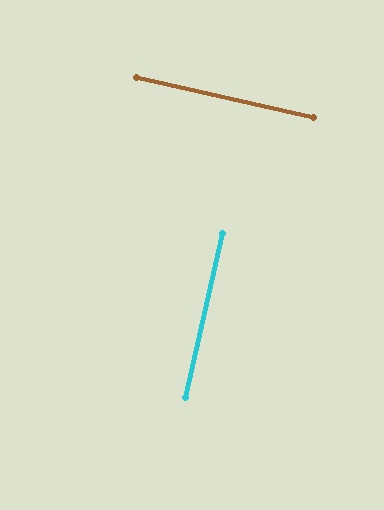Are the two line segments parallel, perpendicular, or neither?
Perpendicular — they meet at approximately 90°.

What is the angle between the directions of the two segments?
Approximately 90 degrees.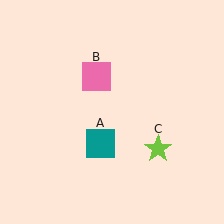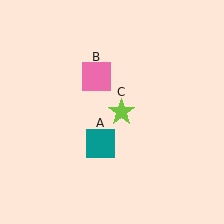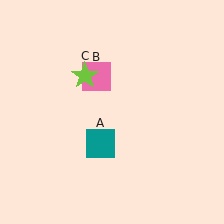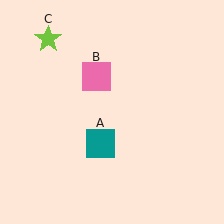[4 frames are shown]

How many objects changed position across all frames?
1 object changed position: lime star (object C).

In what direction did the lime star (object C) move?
The lime star (object C) moved up and to the left.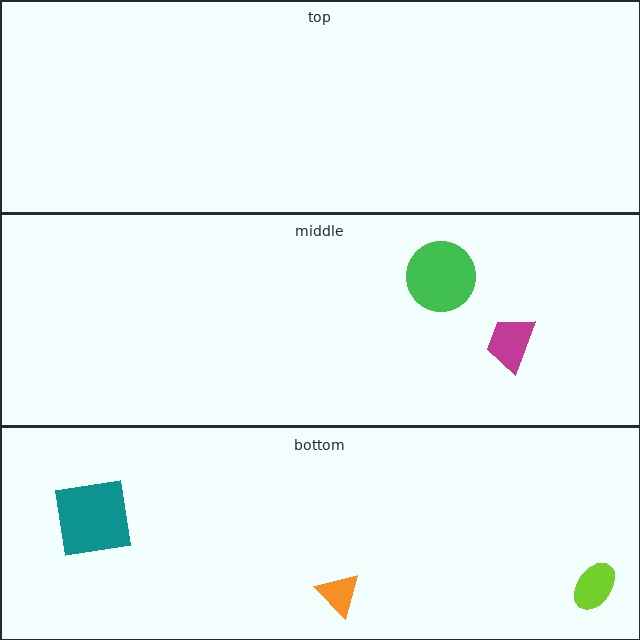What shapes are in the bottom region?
The orange triangle, the teal square, the lime ellipse.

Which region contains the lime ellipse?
The bottom region.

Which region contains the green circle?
The middle region.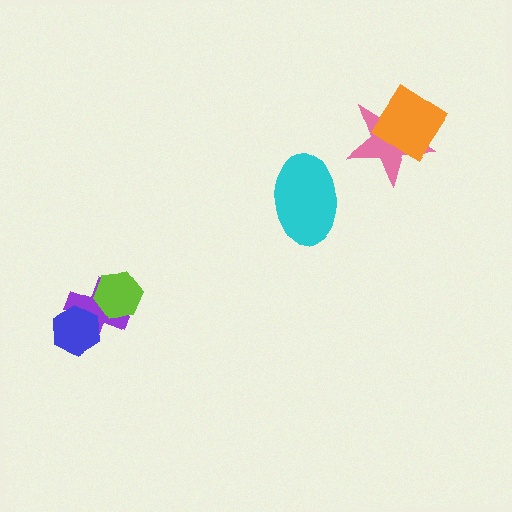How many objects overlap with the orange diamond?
1 object overlaps with the orange diamond.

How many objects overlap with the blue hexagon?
1 object overlaps with the blue hexagon.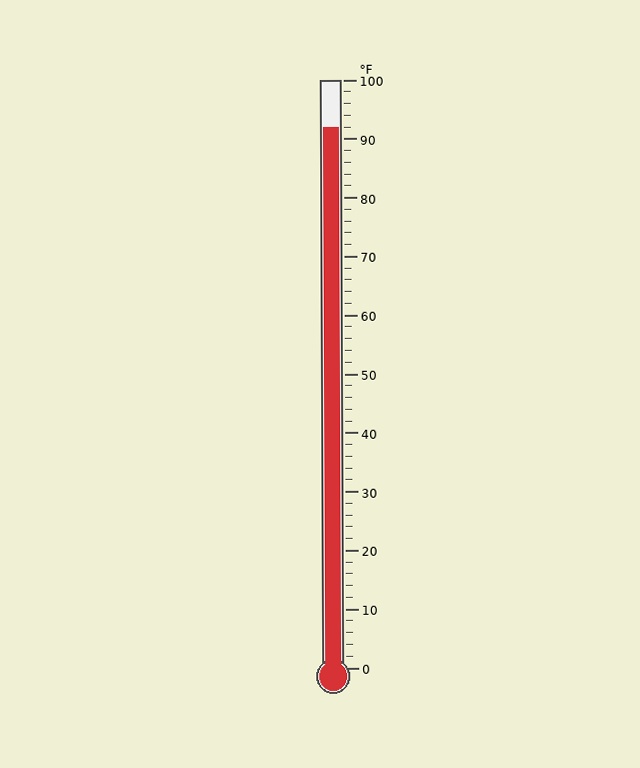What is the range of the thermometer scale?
The thermometer scale ranges from 0°F to 100°F.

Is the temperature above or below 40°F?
The temperature is above 40°F.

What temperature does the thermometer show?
The thermometer shows approximately 92°F.